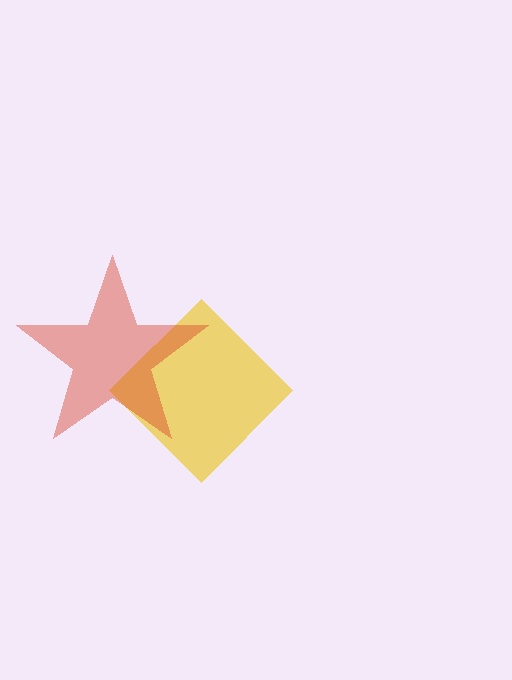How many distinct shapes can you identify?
There are 2 distinct shapes: a yellow diamond, a red star.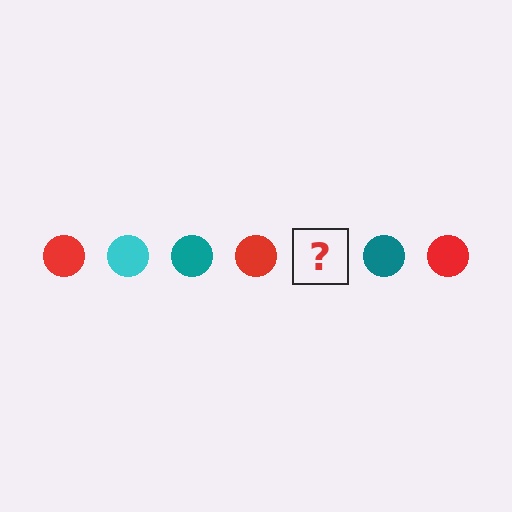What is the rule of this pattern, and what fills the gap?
The rule is that the pattern cycles through red, cyan, teal circles. The gap should be filled with a cyan circle.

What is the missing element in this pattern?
The missing element is a cyan circle.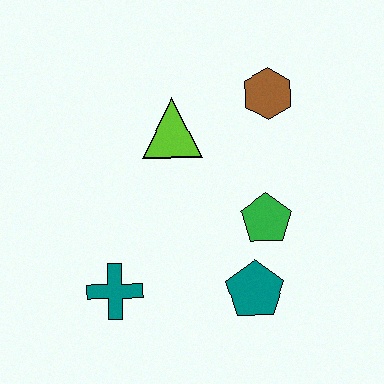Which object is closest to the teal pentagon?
The green pentagon is closest to the teal pentagon.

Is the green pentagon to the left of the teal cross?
No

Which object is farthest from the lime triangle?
The teal pentagon is farthest from the lime triangle.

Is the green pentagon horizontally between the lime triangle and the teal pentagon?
No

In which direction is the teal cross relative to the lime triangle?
The teal cross is below the lime triangle.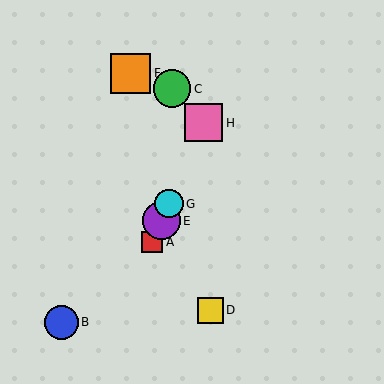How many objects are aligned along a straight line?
4 objects (A, E, G, H) are aligned along a straight line.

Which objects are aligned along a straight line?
Objects A, E, G, H are aligned along a straight line.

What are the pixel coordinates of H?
Object H is at (204, 123).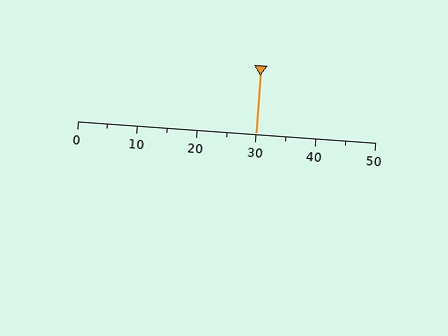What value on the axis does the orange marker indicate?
The marker indicates approximately 30.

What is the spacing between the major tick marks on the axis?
The major ticks are spaced 10 apart.